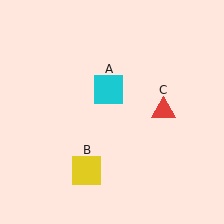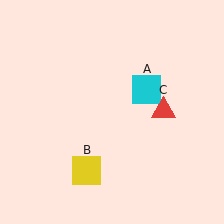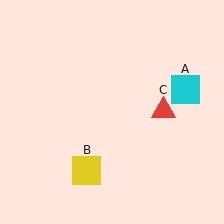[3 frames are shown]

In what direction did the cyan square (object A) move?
The cyan square (object A) moved right.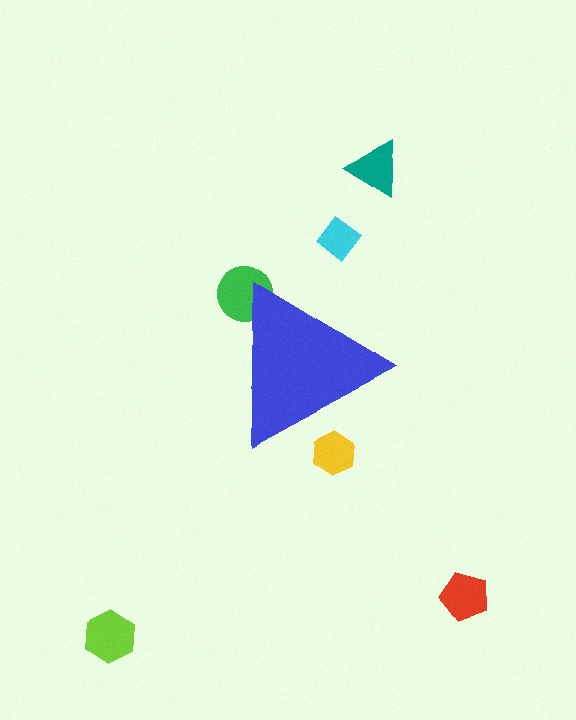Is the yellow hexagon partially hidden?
Yes, the yellow hexagon is partially hidden behind the blue triangle.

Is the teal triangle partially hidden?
No, the teal triangle is fully visible.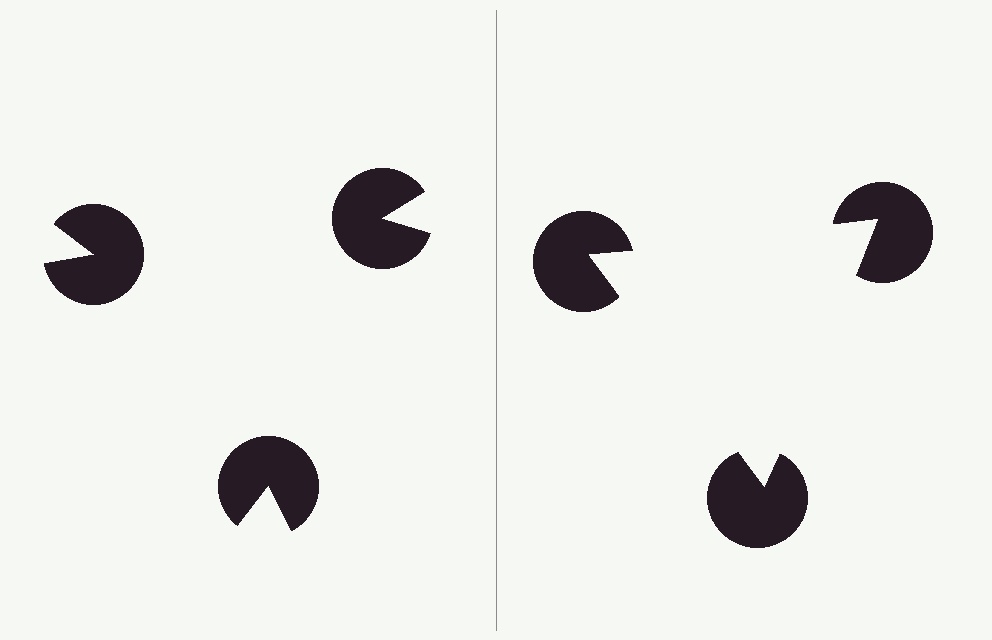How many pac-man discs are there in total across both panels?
6 — 3 on each side.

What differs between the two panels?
The pac-man discs are positioned identically on both sides; only the wedge orientations differ. On the right they align to a triangle; on the left they are misaligned.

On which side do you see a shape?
An illusory triangle appears on the right side. On the left side the wedge cuts are rotated, so no coherent shape forms.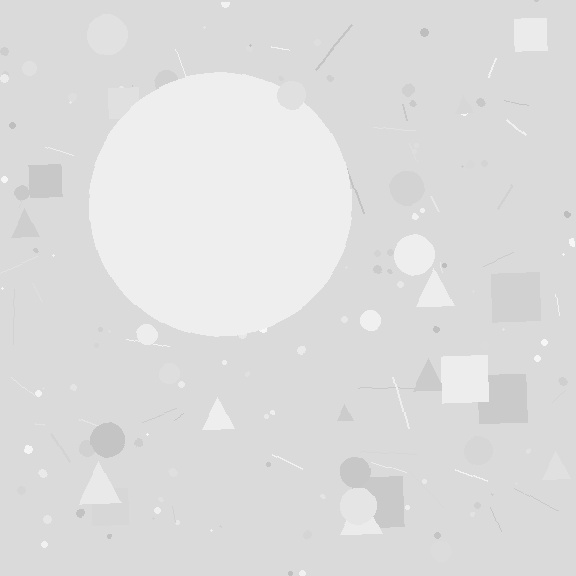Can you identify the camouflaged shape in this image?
The camouflaged shape is a circle.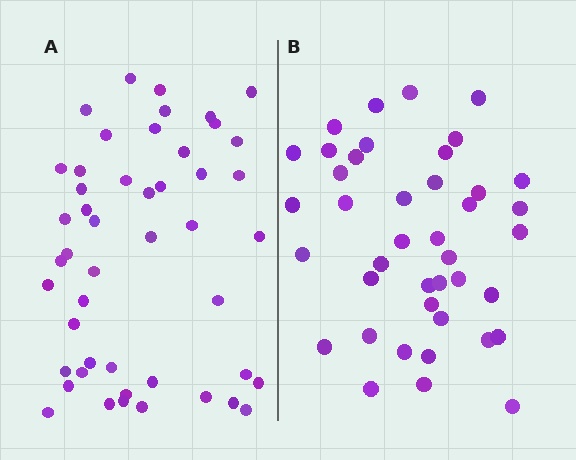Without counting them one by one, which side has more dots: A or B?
Region A (the left region) has more dots.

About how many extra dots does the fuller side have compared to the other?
Region A has roughly 8 or so more dots than region B.